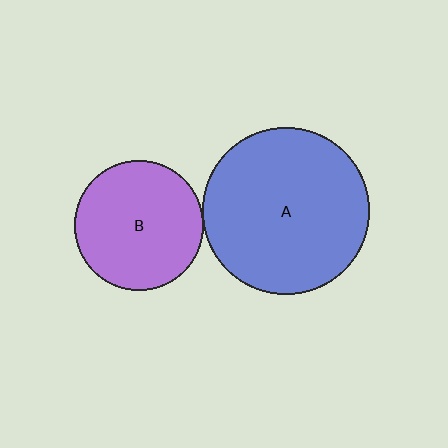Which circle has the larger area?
Circle A (blue).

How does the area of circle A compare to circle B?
Approximately 1.7 times.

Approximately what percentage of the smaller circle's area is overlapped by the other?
Approximately 5%.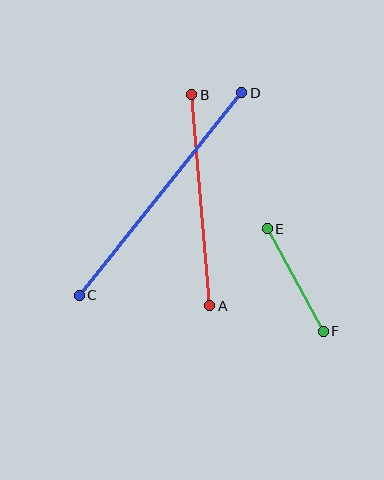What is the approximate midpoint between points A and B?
The midpoint is at approximately (201, 200) pixels.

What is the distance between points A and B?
The distance is approximately 212 pixels.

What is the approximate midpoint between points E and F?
The midpoint is at approximately (295, 280) pixels.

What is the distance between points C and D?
The distance is approximately 260 pixels.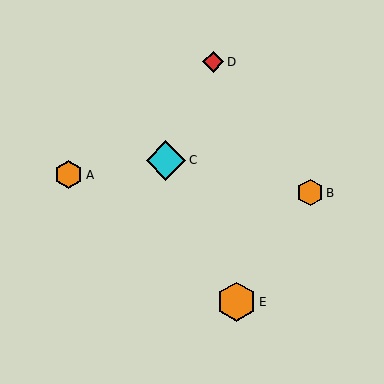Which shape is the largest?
The cyan diamond (labeled C) is the largest.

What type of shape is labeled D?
Shape D is a red diamond.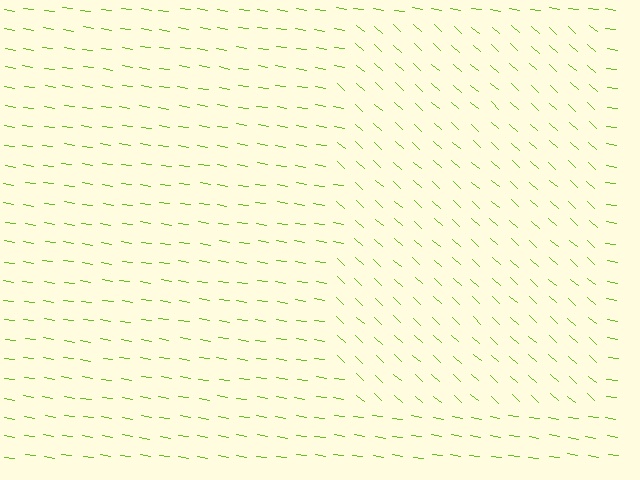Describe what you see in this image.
The image is filled with small lime line segments. A rectangle region in the image has lines oriented differently from the surrounding lines, creating a visible texture boundary.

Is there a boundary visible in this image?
Yes, there is a texture boundary formed by a change in line orientation.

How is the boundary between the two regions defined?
The boundary is defined purely by a change in line orientation (approximately 33 degrees difference). All lines are the same color and thickness.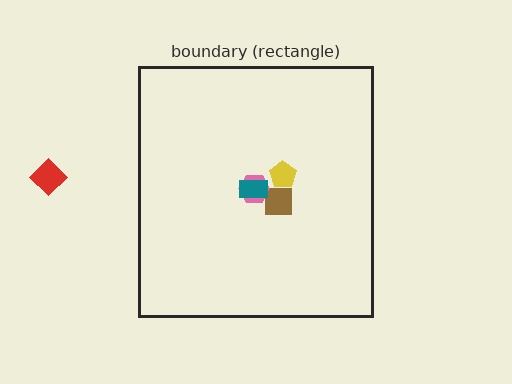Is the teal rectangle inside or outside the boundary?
Inside.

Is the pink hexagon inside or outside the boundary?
Inside.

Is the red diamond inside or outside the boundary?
Outside.